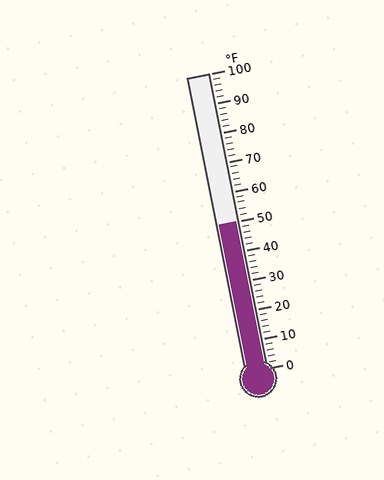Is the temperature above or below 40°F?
The temperature is above 40°F.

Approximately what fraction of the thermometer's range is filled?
The thermometer is filled to approximately 50% of its range.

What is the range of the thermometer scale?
The thermometer scale ranges from 0°F to 100°F.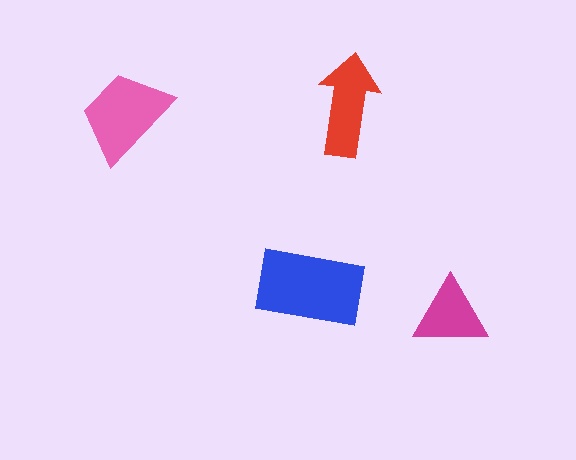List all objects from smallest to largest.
The magenta triangle, the red arrow, the pink trapezoid, the blue rectangle.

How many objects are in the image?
There are 4 objects in the image.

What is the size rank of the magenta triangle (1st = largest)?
4th.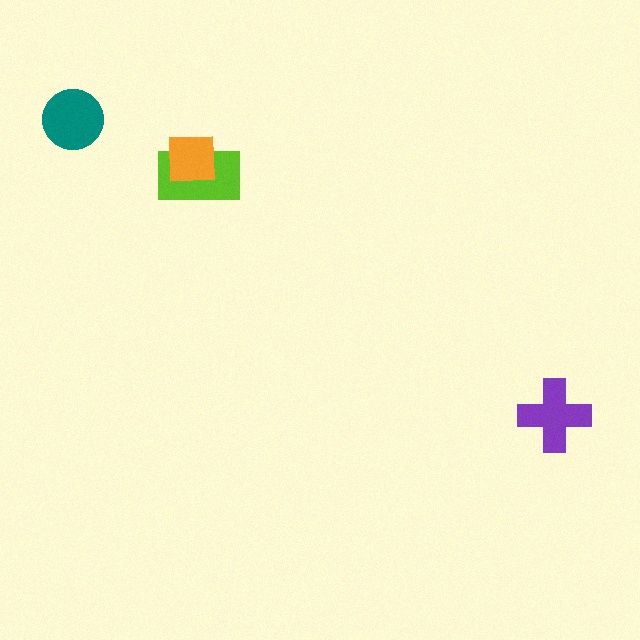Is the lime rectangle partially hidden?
Yes, it is partially covered by another shape.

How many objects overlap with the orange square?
1 object overlaps with the orange square.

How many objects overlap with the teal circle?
0 objects overlap with the teal circle.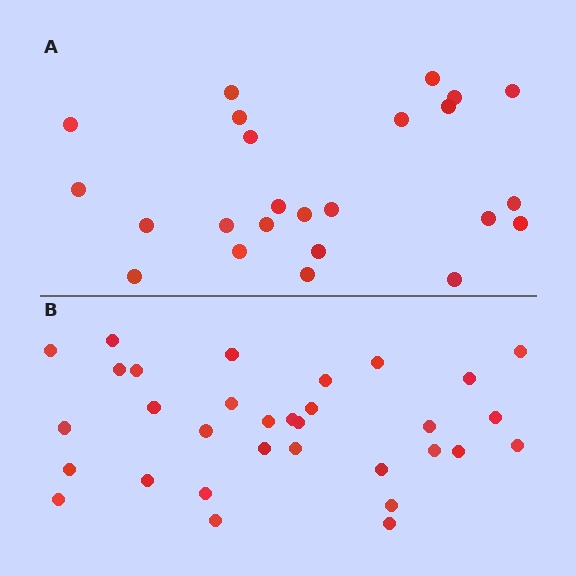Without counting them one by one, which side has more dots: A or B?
Region B (the bottom region) has more dots.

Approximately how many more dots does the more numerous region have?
Region B has roughly 8 or so more dots than region A.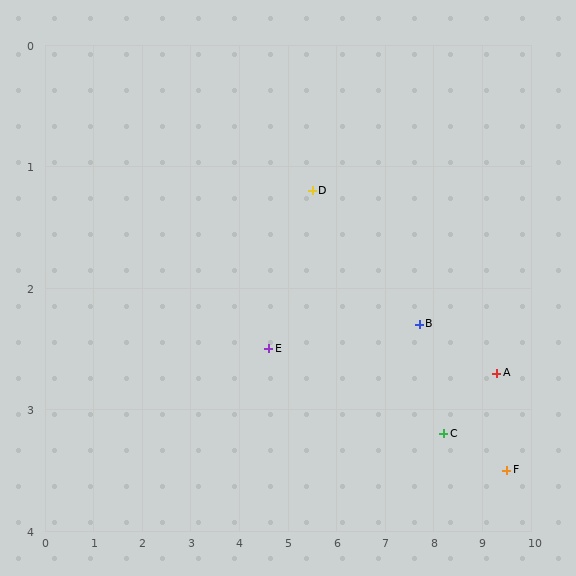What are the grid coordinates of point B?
Point B is at approximately (7.7, 2.3).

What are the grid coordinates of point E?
Point E is at approximately (4.6, 2.5).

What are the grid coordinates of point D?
Point D is at approximately (5.5, 1.2).